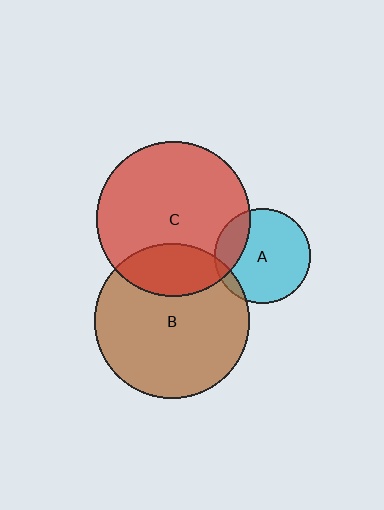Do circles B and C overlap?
Yes.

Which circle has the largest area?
Circle B (brown).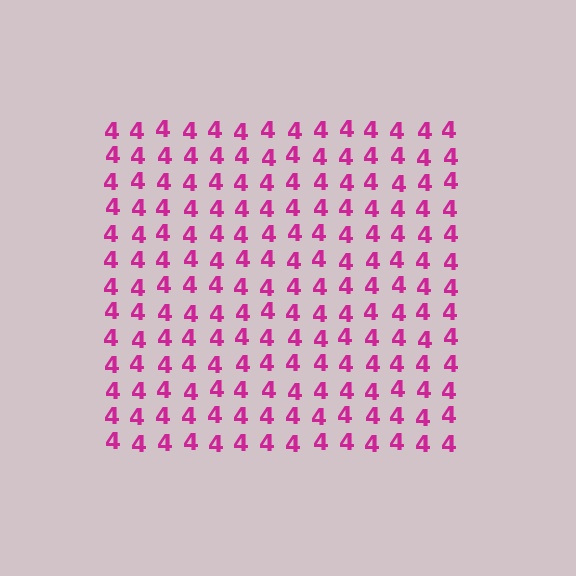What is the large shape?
The large shape is a square.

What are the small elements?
The small elements are digit 4's.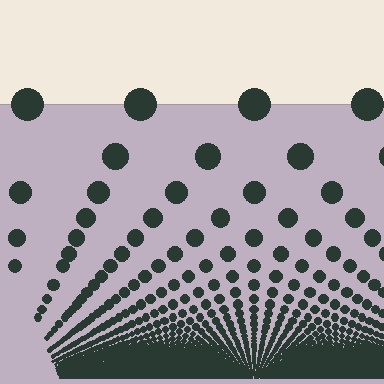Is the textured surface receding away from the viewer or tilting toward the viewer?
The surface appears to tilt toward the viewer. Texture elements get larger and sparser toward the top.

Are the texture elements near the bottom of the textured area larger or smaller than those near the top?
Smaller. The gradient is inverted — elements near the bottom are smaller and denser.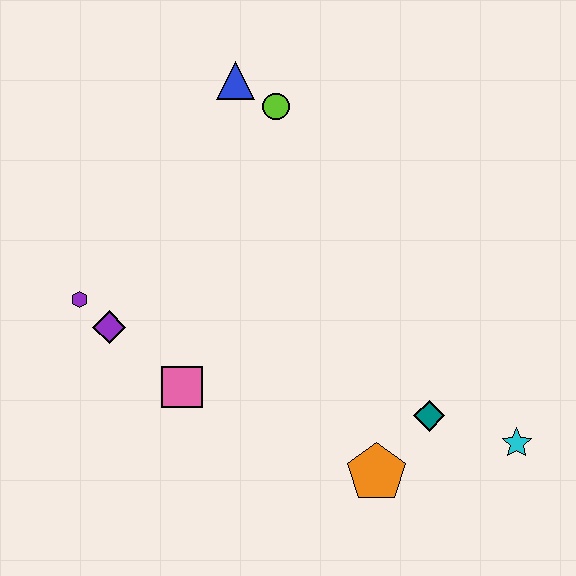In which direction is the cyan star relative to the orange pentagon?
The cyan star is to the right of the orange pentagon.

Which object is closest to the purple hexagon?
The purple diamond is closest to the purple hexagon.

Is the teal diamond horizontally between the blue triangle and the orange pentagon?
No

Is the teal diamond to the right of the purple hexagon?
Yes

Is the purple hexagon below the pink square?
No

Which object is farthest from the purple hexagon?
The cyan star is farthest from the purple hexagon.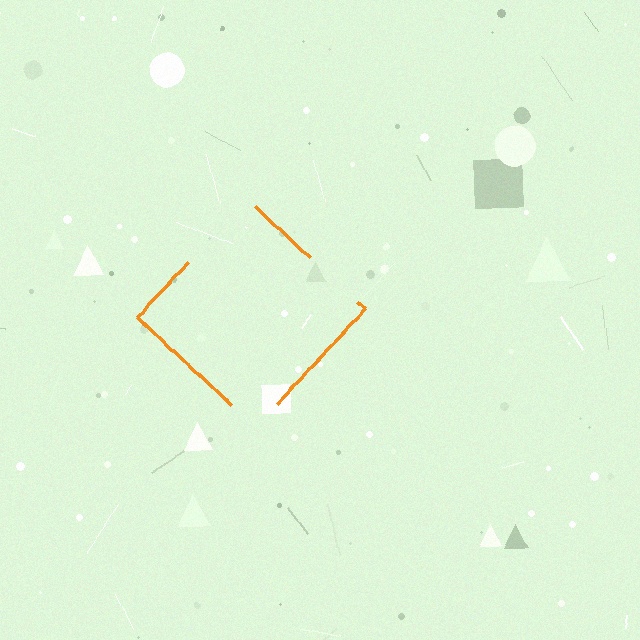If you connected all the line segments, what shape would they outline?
They would outline a diamond.